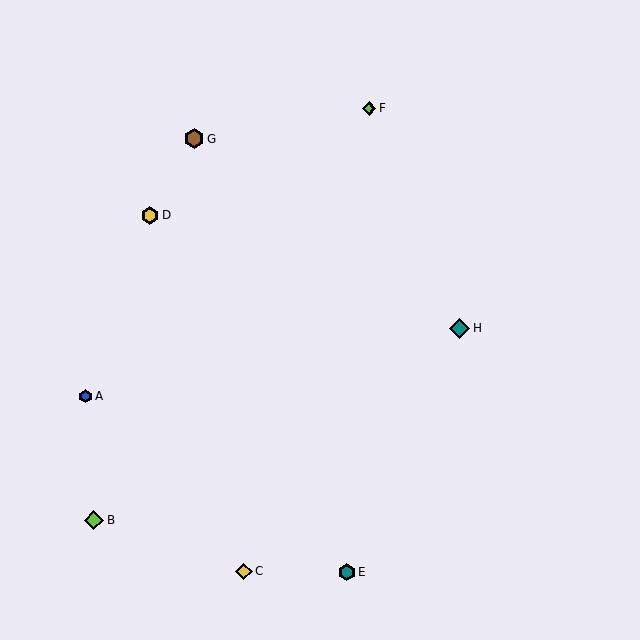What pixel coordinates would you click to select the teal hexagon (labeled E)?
Click at (347, 572) to select the teal hexagon E.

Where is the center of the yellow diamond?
The center of the yellow diamond is at (244, 571).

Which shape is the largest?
The teal diamond (labeled H) is the largest.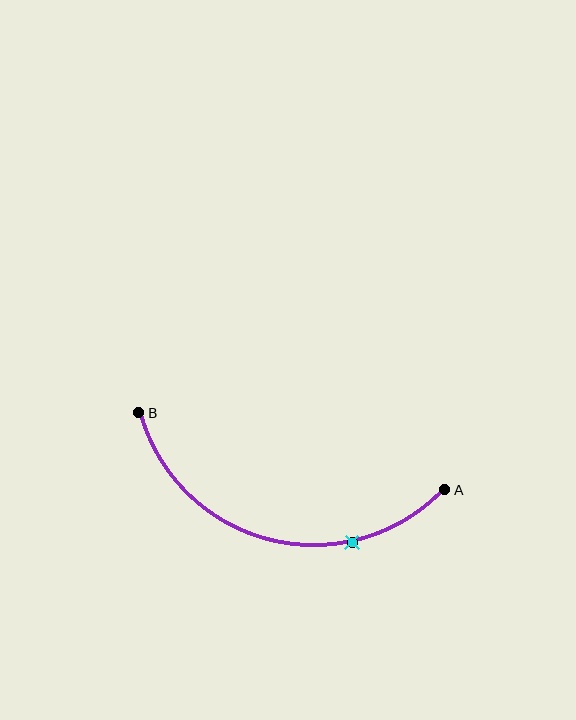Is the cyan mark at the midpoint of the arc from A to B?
No. The cyan mark lies on the arc but is closer to endpoint A. The arc midpoint would be at the point on the curve equidistant along the arc from both A and B.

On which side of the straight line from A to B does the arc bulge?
The arc bulges below the straight line connecting A and B.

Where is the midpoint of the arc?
The arc midpoint is the point on the curve farthest from the straight line joining A and B. It sits below that line.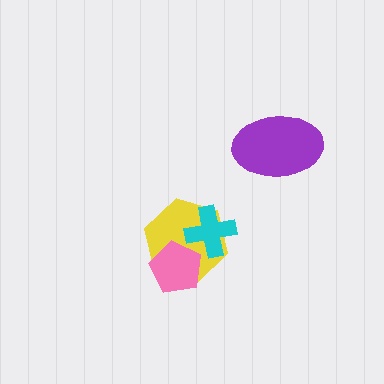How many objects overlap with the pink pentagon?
1 object overlaps with the pink pentagon.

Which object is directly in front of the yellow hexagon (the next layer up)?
The pink pentagon is directly in front of the yellow hexagon.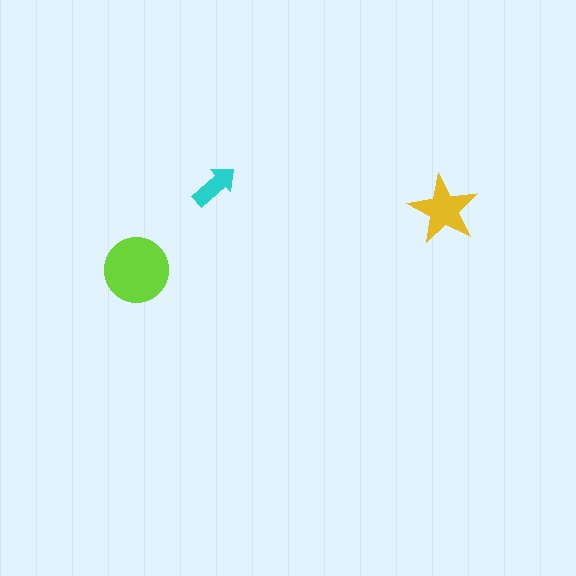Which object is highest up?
The cyan arrow is topmost.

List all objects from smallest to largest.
The cyan arrow, the yellow star, the lime circle.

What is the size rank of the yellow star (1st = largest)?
2nd.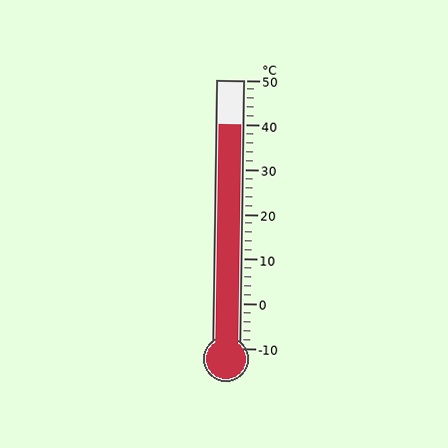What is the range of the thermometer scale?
The thermometer scale ranges from -10°C to 50°C.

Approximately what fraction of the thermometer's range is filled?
The thermometer is filled to approximately 85% of its range.